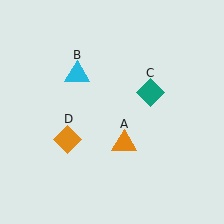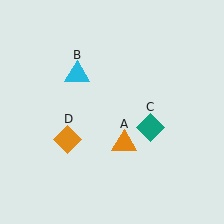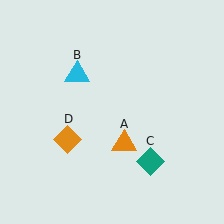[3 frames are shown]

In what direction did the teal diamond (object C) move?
The teal diamond (object C) moved down.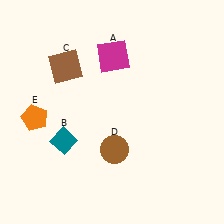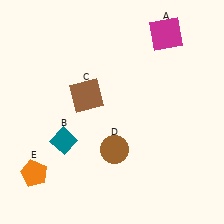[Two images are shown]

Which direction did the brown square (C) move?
The brown square (C) moved down.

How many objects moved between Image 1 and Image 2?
3 objects moved between the two images.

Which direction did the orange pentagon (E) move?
The orange pentagon (E) moved down.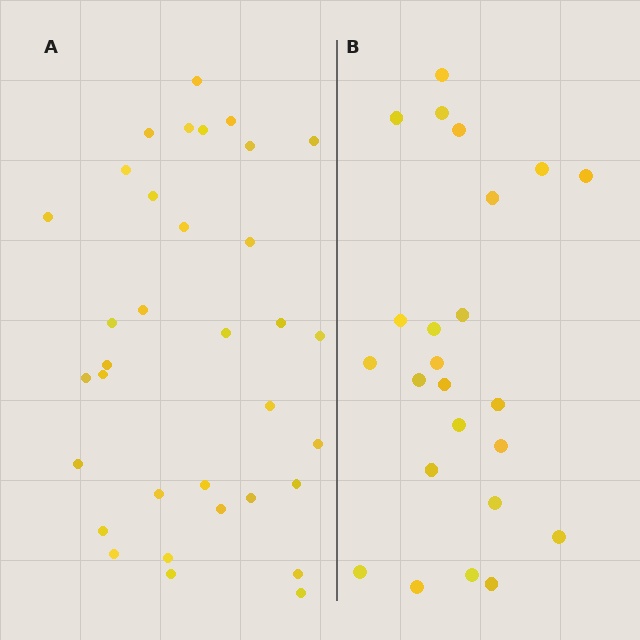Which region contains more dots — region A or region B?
Region A (the left region) has more dots.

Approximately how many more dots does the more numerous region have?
Region A has roughly 10 or so more dots than region B.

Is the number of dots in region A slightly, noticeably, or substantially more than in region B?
Region A has noticeably more, but not dramatically so. The ratio is roughly 1.4 to 1.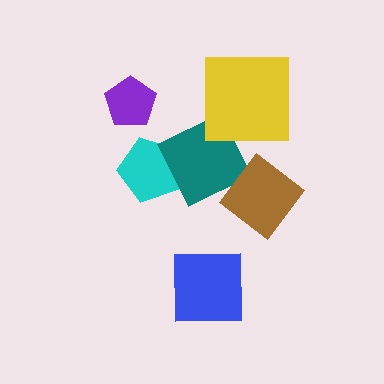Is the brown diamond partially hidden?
No, no other shape covers it.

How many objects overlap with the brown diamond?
1 object overlaps with the brown diamond.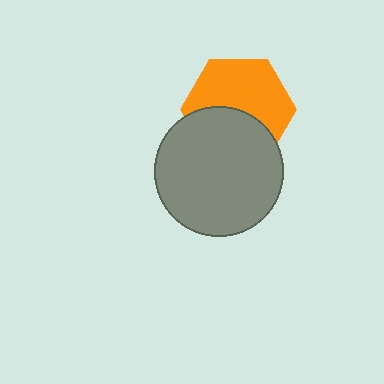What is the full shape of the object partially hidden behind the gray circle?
The partially hidden object is an orange hexagon.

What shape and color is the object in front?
The object in front is a gray circle.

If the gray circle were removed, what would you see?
You would see the complete orange hexagon.